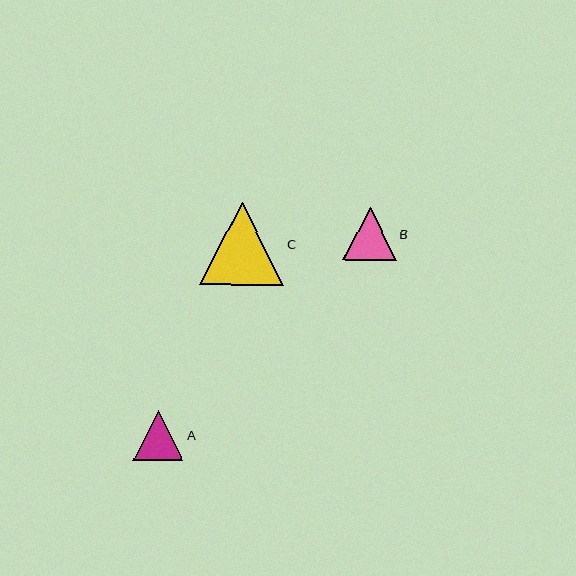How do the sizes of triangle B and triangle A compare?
Triangle B and triangle A are approximately the same size.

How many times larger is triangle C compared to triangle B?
Triangle C is approximately 1.6 times the size of triangle B.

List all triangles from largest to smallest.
From largest to smallest: C, B, A.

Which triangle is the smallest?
Triangle A is the smallest with a size of approximately 50 pixels.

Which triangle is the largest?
Triangle C is the largest with a size of approximately 84 pixels.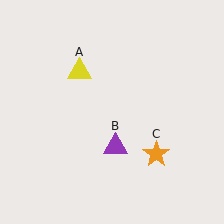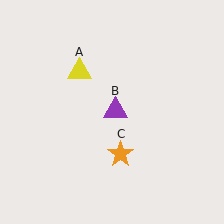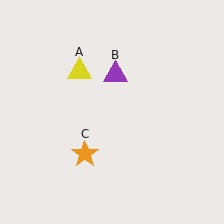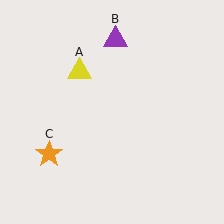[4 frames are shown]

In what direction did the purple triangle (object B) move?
The purple triangle (object B) moved up.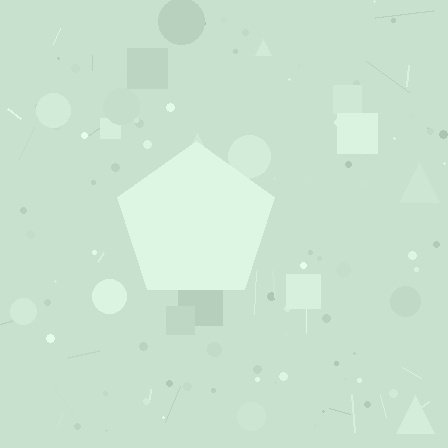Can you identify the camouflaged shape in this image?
The camouflaged shape is a pentagon.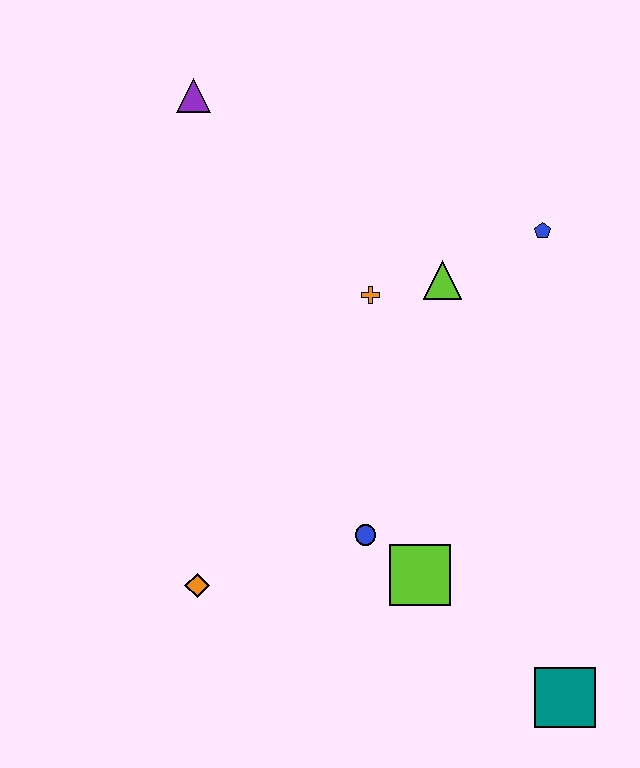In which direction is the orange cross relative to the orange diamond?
The orange cross is above the orange diamond.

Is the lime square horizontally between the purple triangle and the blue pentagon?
Yes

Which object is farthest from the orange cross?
The teal square is farthest from the orange cross.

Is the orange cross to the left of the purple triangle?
No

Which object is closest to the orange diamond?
The blue circle is closest to the orange diamond.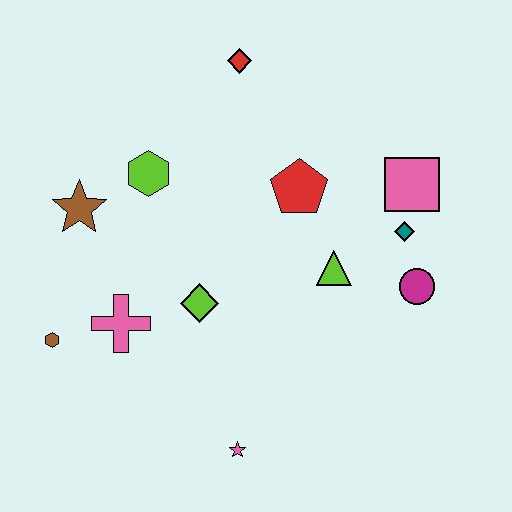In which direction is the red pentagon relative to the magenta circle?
The red pentagon is to the left of the magenta circle.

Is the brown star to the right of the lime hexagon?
No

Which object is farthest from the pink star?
The red diamond is farthest from the pink star.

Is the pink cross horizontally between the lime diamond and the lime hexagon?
No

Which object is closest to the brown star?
The lime hexagon is closest to the brown star.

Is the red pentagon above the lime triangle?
Yes